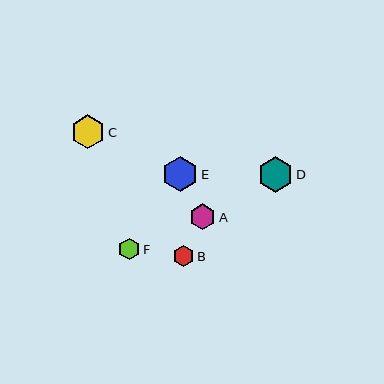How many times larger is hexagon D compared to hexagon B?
Hexagon D is approximately 1.7 times the size of hexagon B.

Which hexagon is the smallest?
Hexagon B is the smallest with a size of approximately 21 pixels.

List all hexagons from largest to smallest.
From largest to smallest: E, D, C, A, F, B.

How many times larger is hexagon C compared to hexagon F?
Hexagon C is approximately 1.6 times the size of hexagon F.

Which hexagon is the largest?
Hexagon E is the largest with a size of approximately 36 pixels.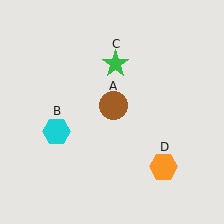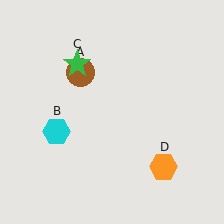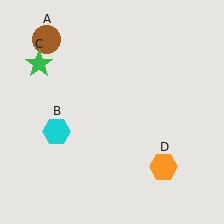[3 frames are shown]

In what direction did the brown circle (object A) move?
The brown circle (object A) moved up and to the left.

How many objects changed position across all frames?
2 objects changed position: brown circle (object A), green star (object C).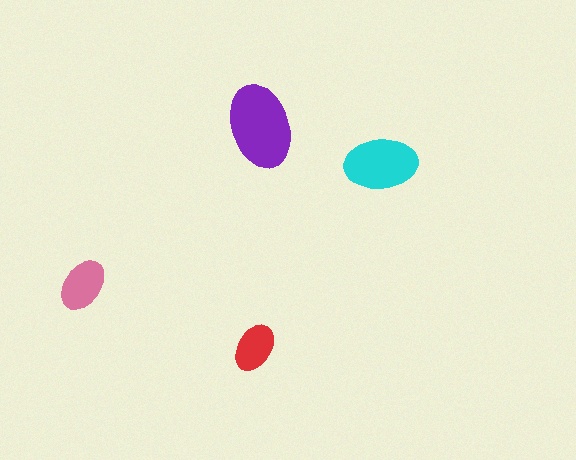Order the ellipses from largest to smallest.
the purple one, the cyan one, the pink one, the red one.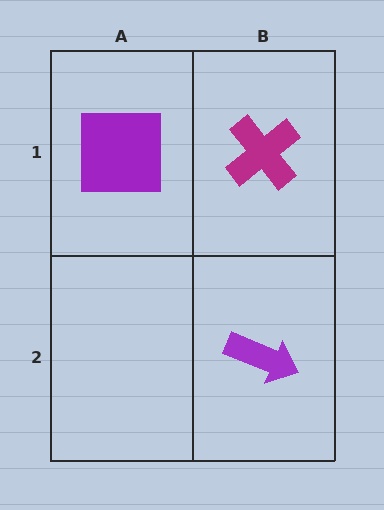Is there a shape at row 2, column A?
No, that cell is empty.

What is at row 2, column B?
A purple arrow.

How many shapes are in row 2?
1 shape.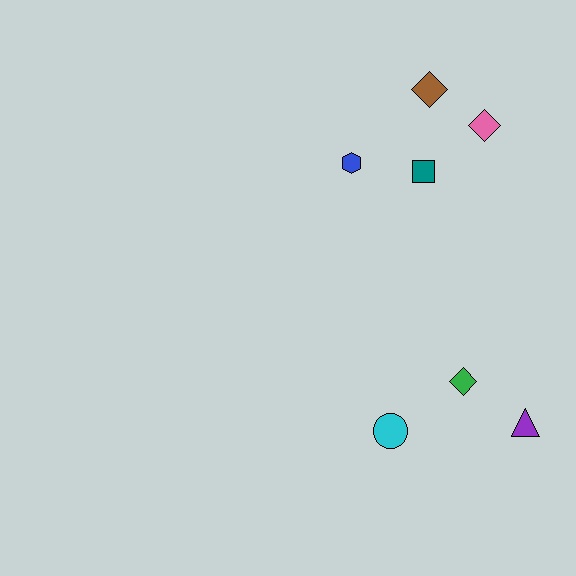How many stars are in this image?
There are no stars.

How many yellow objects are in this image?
There are no yellow objects.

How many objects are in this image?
There are 7 objects.